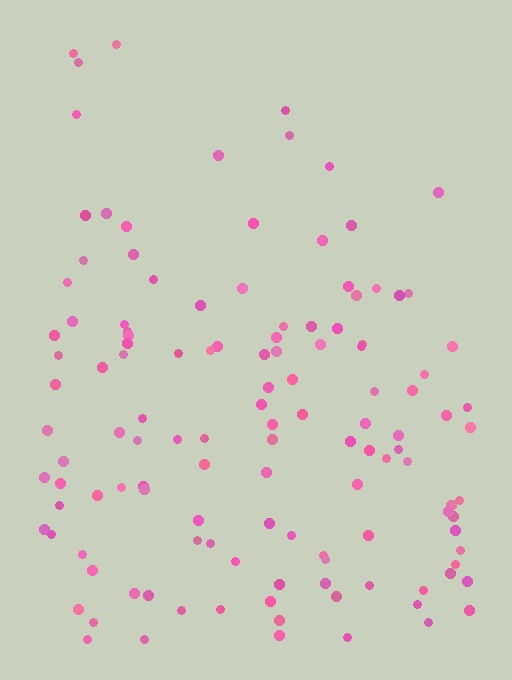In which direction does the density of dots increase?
From top to bottom, with the bottom side densest.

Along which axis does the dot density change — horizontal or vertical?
Vertical.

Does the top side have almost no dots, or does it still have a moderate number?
Still a moderate number, just noticeably fewer than the bottom.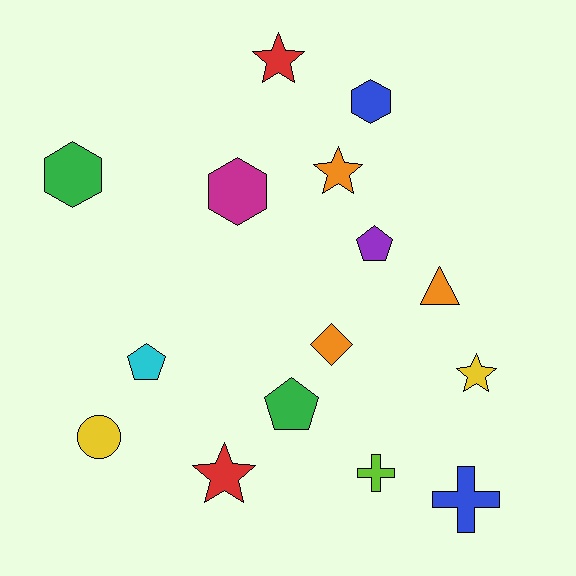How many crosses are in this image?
There are 2 crosses.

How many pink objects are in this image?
There are no pink objects.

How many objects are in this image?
There are 15 objects.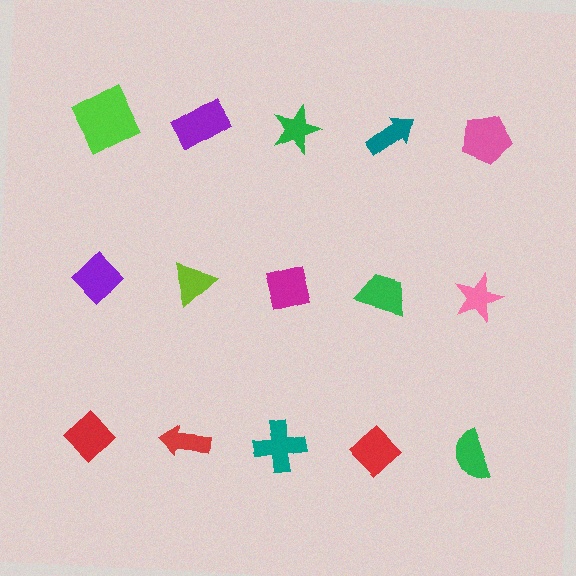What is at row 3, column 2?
A red arrow.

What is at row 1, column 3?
A green star.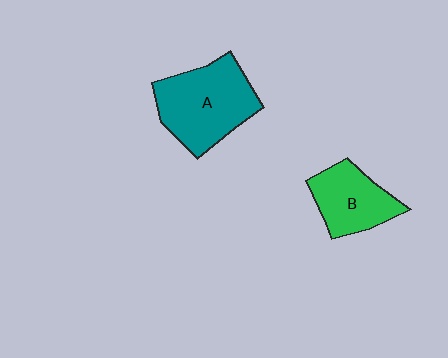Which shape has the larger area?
Shape A (teal).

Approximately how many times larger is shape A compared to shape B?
Approximately 1.5 times.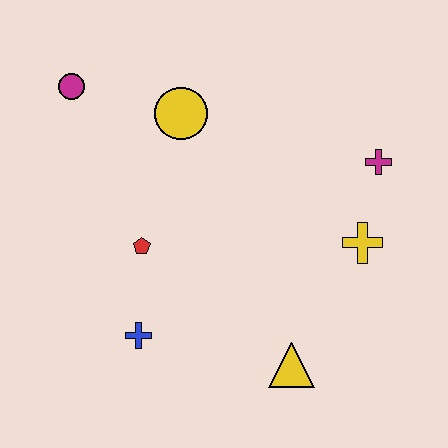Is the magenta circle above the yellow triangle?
Yes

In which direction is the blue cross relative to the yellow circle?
The blue cross is below the yellow circle.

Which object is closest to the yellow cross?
The magenta cross is closest to the yellow cross.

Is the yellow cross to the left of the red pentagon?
No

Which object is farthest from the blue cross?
The magenta cross is farthest from the blue cross.